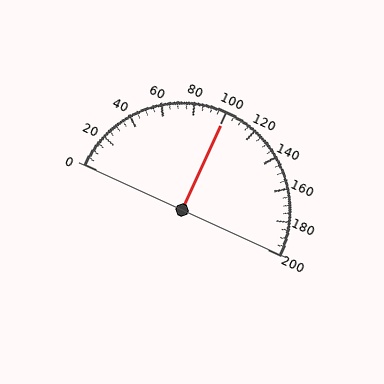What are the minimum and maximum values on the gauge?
The gauge ranges from 0 to 200.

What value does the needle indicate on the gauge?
The needle indicates approximately 100.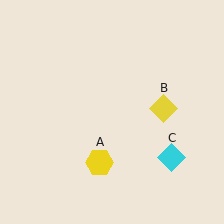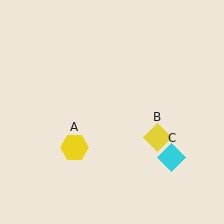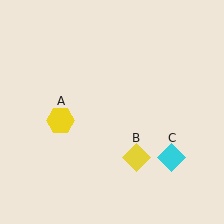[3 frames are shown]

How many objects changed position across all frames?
2 objects changed position: yellow hexagon (object A), yellow diamond (object B).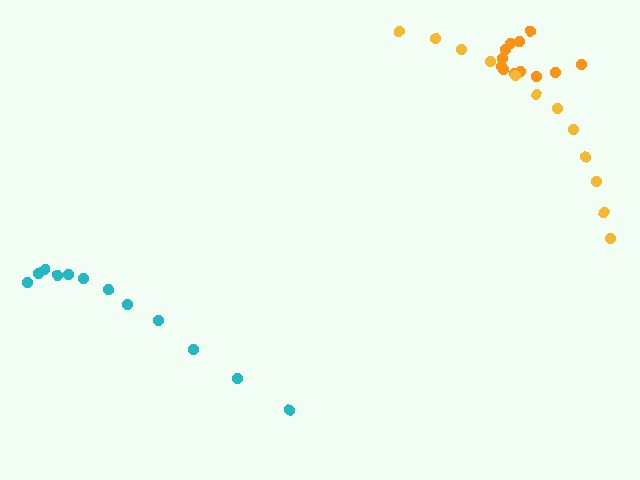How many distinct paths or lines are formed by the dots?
There are 3 distinct paths.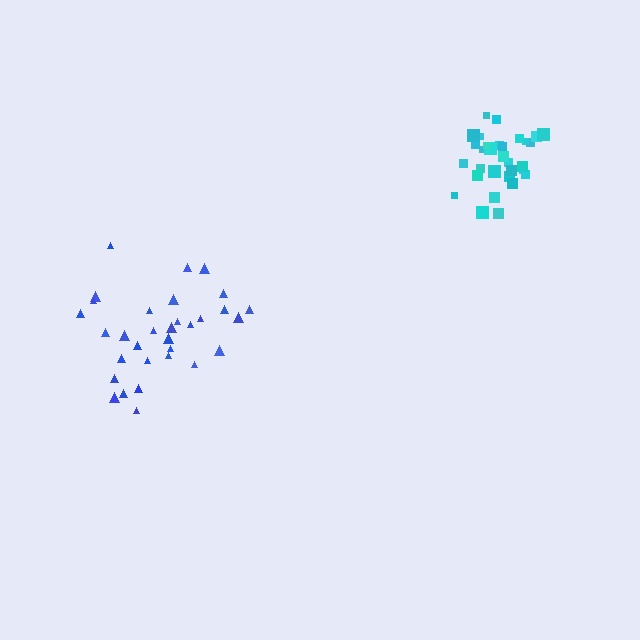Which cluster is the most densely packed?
Cyan.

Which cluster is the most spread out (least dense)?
Blue.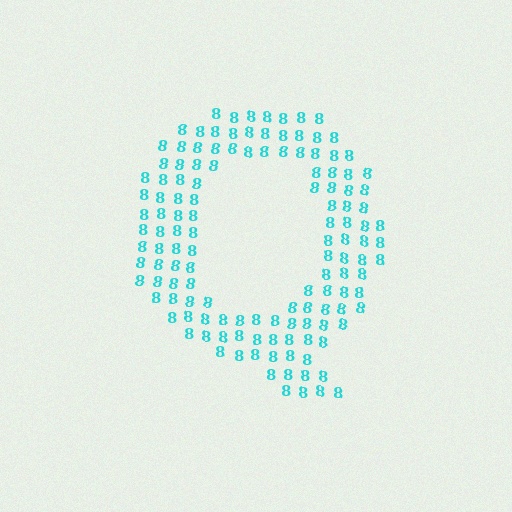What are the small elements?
The small elements are digit 8's.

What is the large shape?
The large shape is the letter Q.